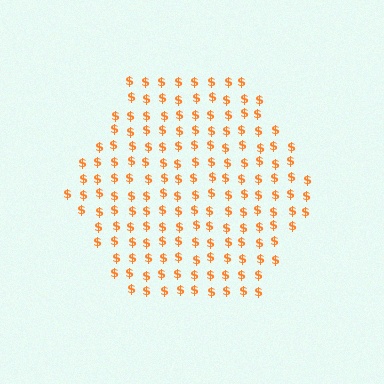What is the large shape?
The large shape is a hexagon.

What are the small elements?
The small elements are dollar signs.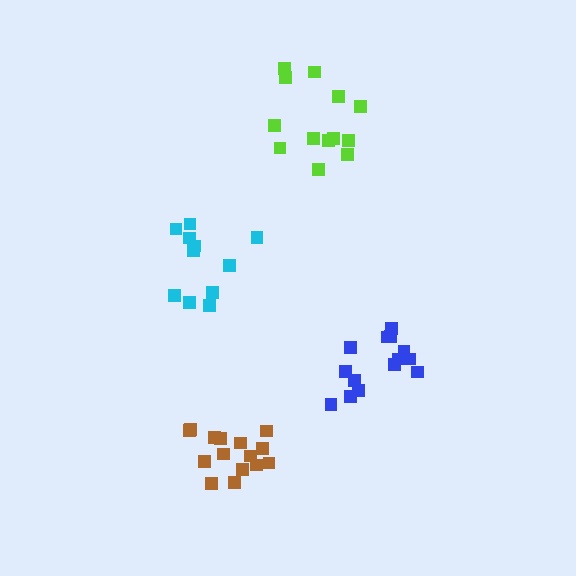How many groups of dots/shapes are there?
There are 4 groups.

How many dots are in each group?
Group 1: 11 dots, Group 2: 14 dots, Group 3: 13 dots, Group 4: 15 dots (53 total).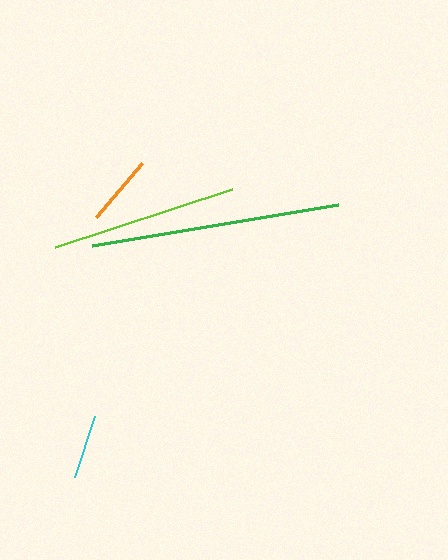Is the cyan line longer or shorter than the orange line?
The orange line is longer than the cyan line.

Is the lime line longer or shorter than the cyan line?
The lime line is longer than the cyan line.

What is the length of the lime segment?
The lime segment is approximately 186 pixels long.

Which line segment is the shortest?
The cyan line is the shortest at approximately 63 pixels.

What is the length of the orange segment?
The orange segment is approximately 71 pixels long.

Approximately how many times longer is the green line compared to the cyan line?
The green line is approximately 3.9 times the length of the cyan line.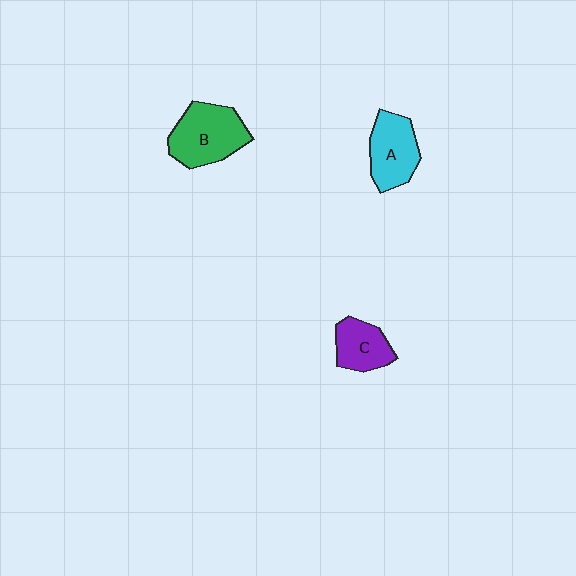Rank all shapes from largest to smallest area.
From largest to smallest: B (green), A (cyan), C (purple).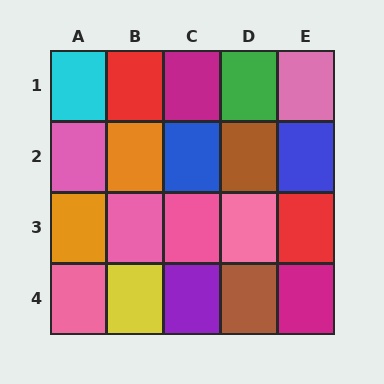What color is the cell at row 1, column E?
Pink.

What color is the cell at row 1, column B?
Red.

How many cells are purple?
1 cell is purple.